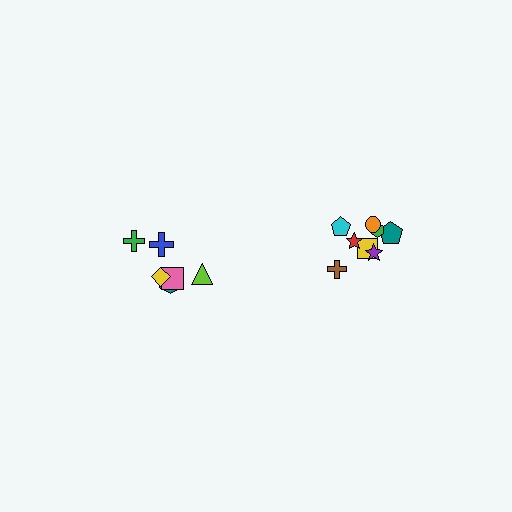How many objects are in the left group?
There are 6 objects.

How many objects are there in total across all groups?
There are 14 objects.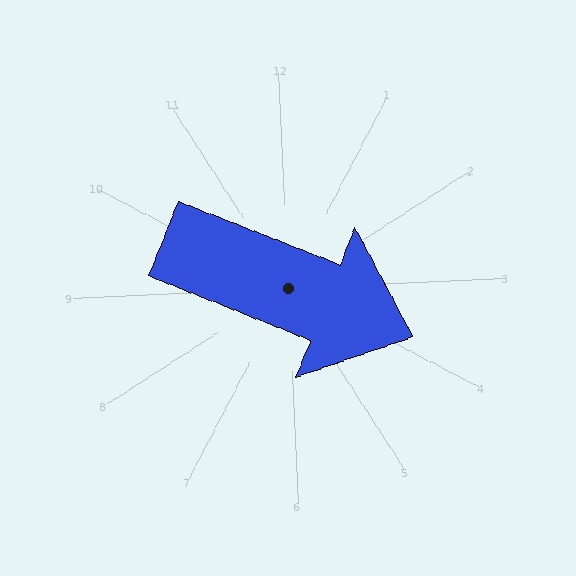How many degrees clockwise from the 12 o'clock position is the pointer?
Approximately 114 degrees.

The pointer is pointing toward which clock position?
Roughly 4 o'clock.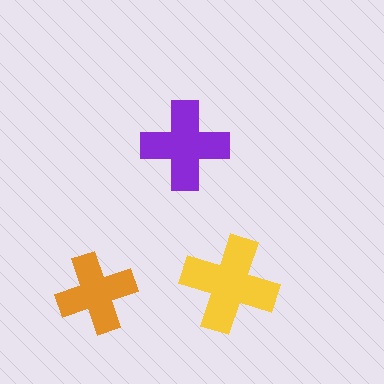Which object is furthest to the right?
The yellow cross is rightmost.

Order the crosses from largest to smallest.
the yellow one, the purple one, the orange one.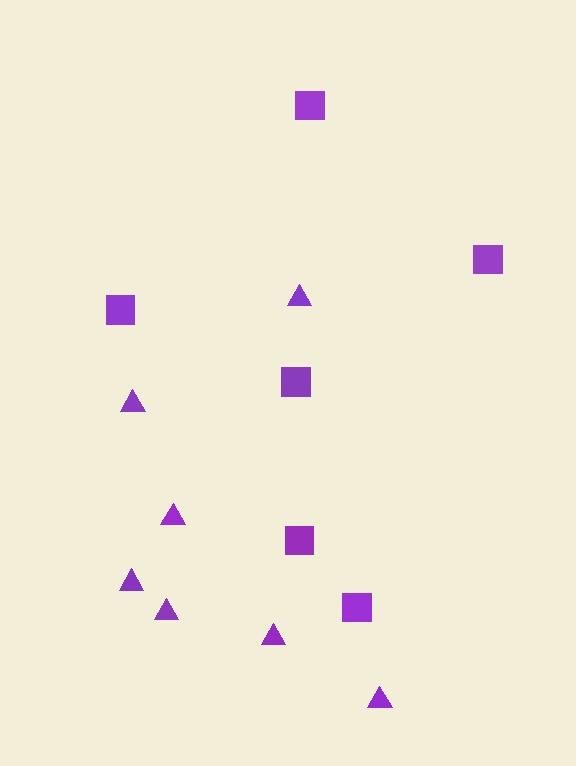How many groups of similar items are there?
There are 2 groups: one group of triangles (7) and one group of squares (6).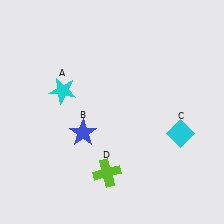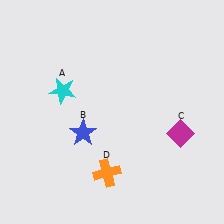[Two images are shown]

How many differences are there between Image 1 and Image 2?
There are 2 differences between the two images.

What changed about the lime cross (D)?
In Image 1, D is lime. In Image 2, it changed to orange.